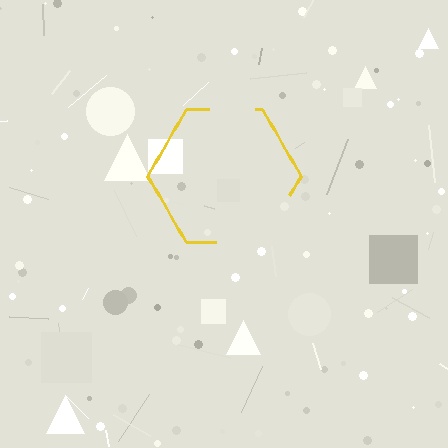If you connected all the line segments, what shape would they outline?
They would outline a hexagon.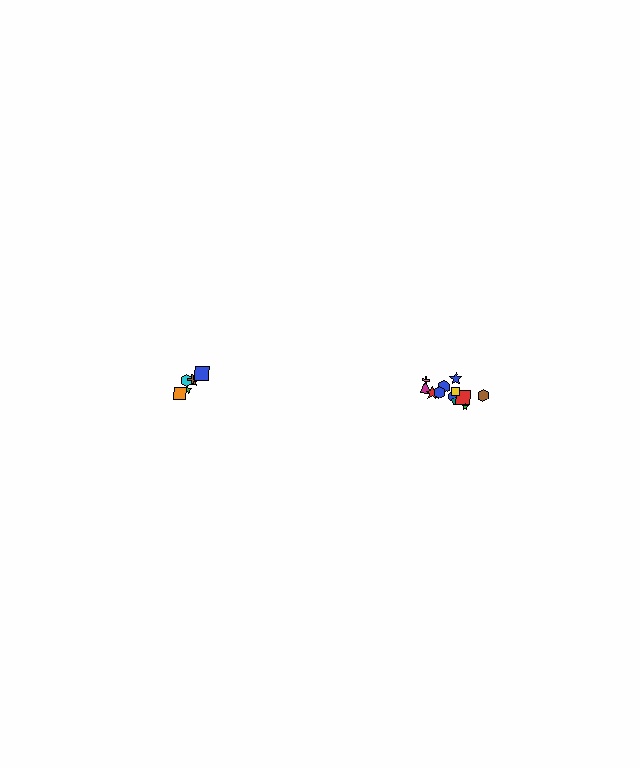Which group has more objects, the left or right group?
The right group.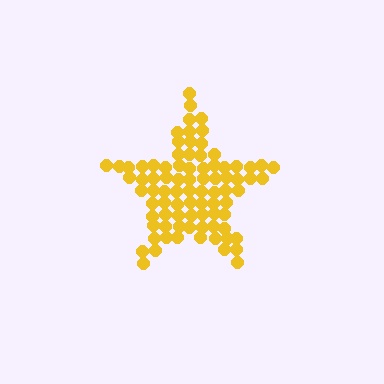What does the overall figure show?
The overall figure shows a star.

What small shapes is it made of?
It is made of small circles.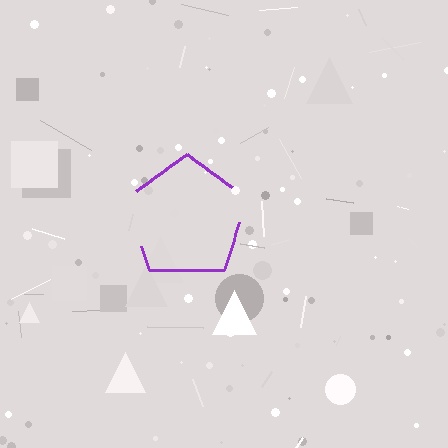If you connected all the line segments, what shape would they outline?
They would outline a pentagon.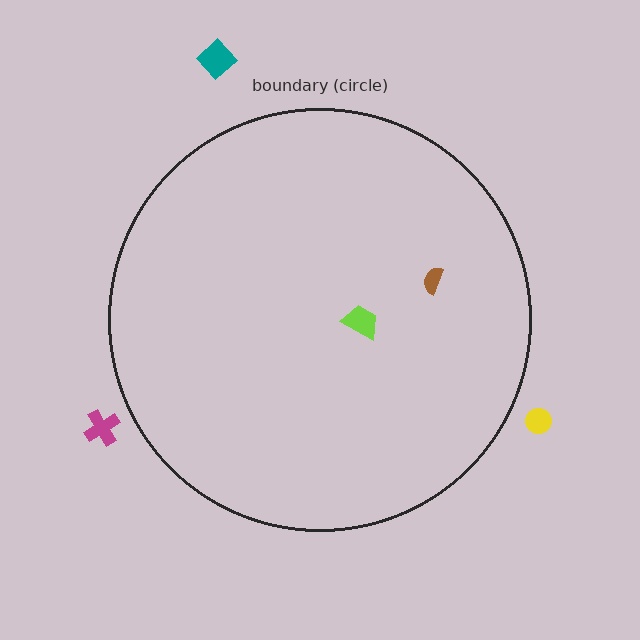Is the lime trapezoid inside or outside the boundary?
Inside.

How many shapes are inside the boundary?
2 inside, 3 outside.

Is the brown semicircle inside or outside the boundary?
Inside.